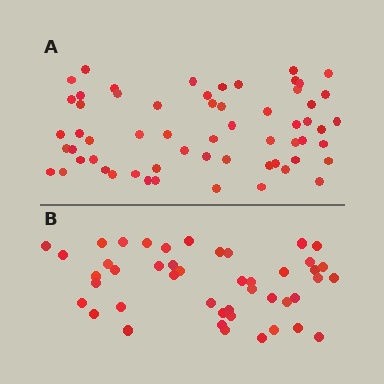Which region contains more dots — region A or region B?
Region A (the top region) has more dots.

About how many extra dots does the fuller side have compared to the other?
Region A has approximately 15 more dots than region B.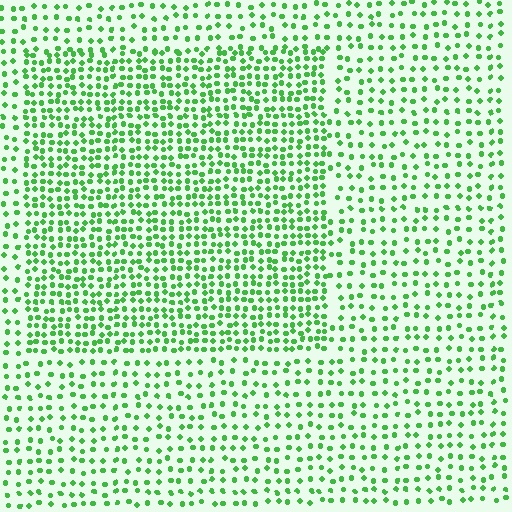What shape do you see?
I see a rectangle.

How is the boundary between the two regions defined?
The boundary is defined by a change in element density (approximately 1.8x ratio). All elements are the same color, size, and shape.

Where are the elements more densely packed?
The elements are more densely packed inside the rectangle boundary.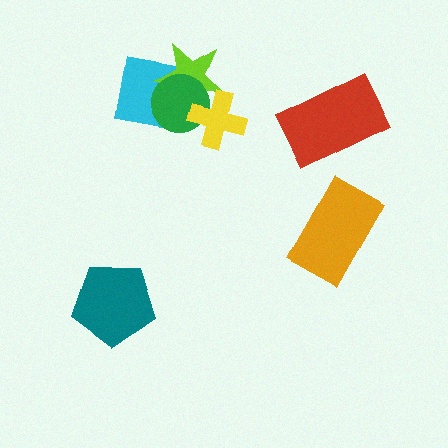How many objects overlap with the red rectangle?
0 objects overlap with the red rectangle.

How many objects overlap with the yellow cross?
2 objects overlap with the yellow cross.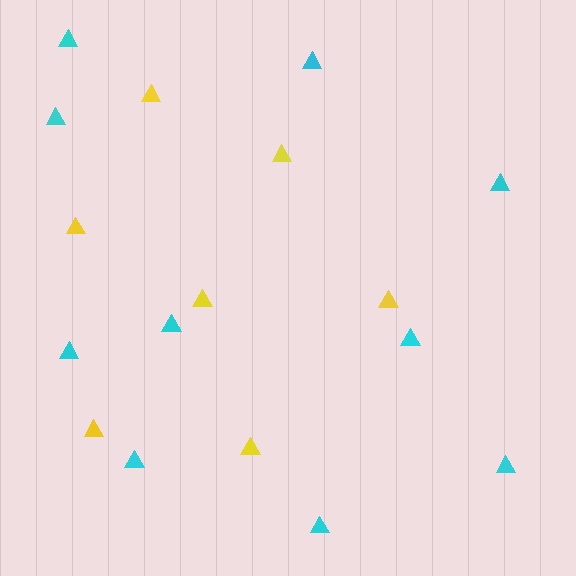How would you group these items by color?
There are 2 groups: one group of yellow triangles (7) and one group of cyan triangles (10).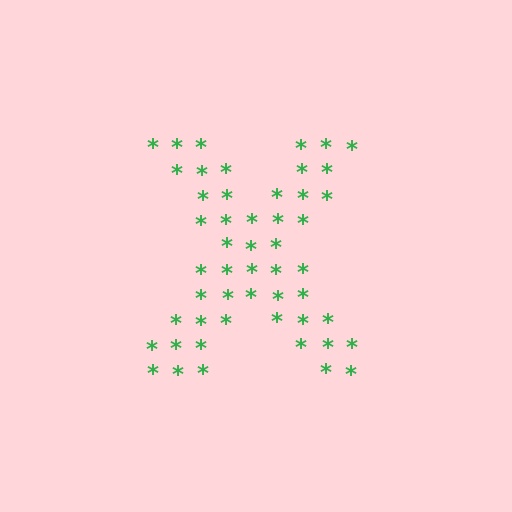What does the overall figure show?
The overall figure shows the letter X.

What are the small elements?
The small elements are asterisks.